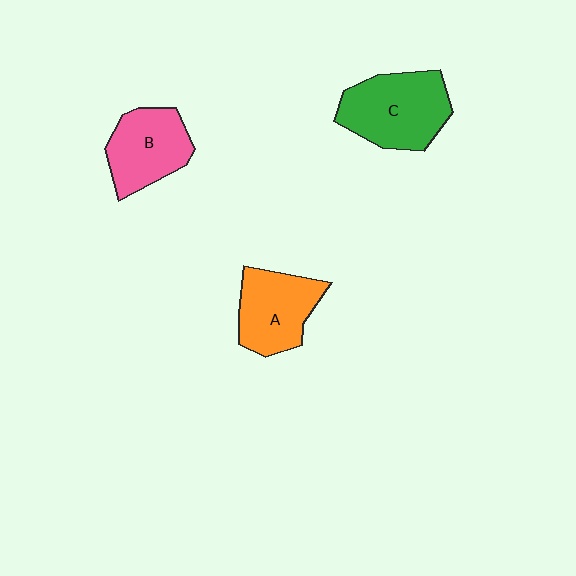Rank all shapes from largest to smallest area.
From largest to smallest: C (green), A (orange), B (pink).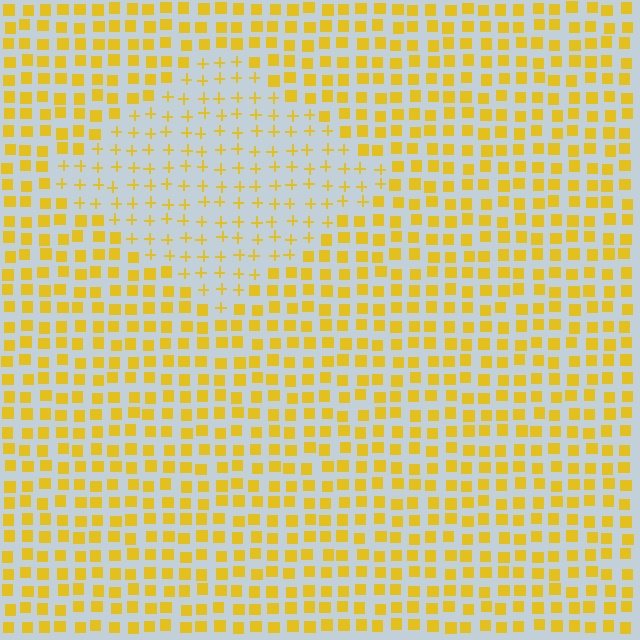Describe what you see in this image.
The image is filled with small yellow elements arranged in a uniform grid. A diamond-shaped region contains plus signs, while the surrounding area contains squares. The boundary is defined purely by the change in element shape.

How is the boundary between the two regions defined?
The boundary is defined by a change in element shape: plus signs inside vs. squares outside. All elements share the same color and spacing.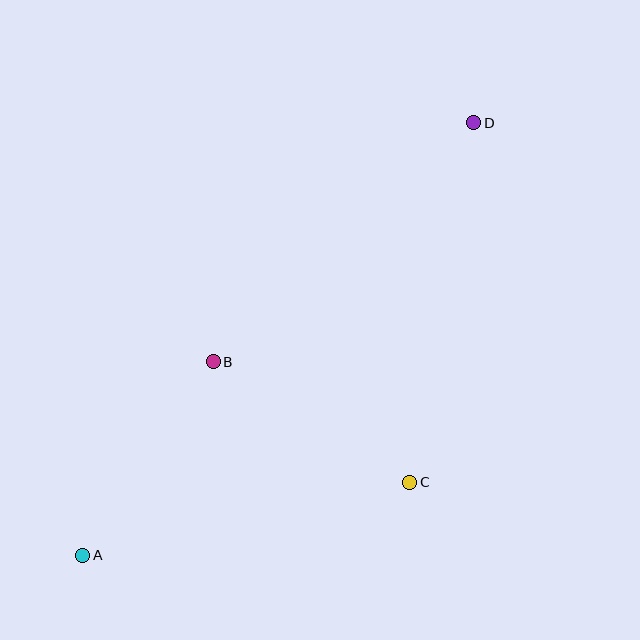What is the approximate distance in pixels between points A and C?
The distance between A and C is approximately 335 pixels.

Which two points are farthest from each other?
Points A and D are farthest from each other.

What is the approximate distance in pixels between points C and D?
The distance between C and D is approximately 365 pixels.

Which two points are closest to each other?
Points B and C are closest to each other.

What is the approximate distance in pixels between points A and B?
The distance between A and B is approximately 233 pixels.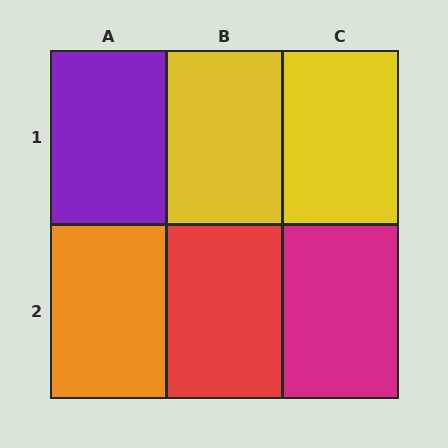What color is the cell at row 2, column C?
Magenta.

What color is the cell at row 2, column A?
Orange.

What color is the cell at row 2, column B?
Red.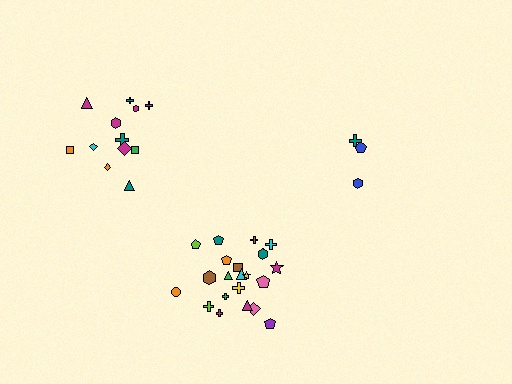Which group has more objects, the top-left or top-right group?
The top-left group.